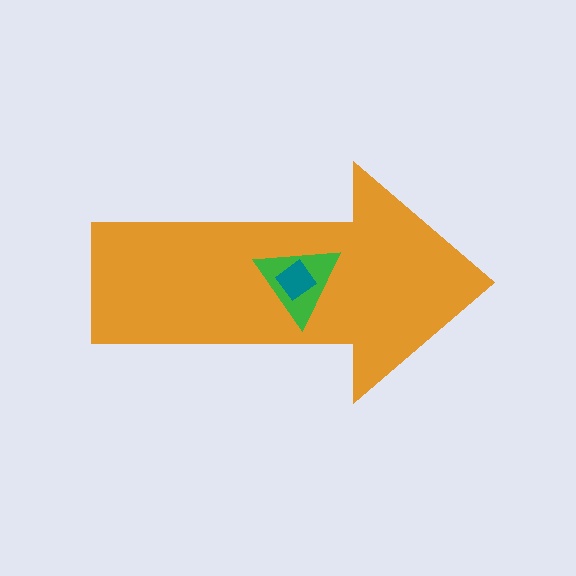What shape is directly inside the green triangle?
The teal diamond.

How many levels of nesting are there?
3.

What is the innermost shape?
The teal diamond.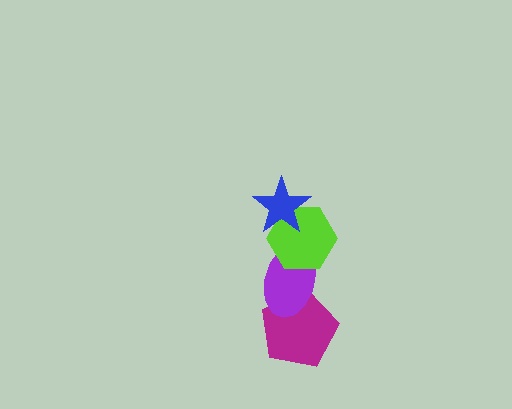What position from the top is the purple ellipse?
The purple ellipse is 3rd from the top.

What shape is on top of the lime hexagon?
The blue star is on top of the lime hexagon.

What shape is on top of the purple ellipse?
The lime hexagon is on top of the purple ellipse.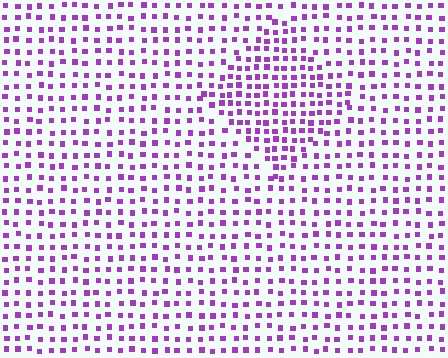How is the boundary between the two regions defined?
The boundary is defined by a change in element density (approximately 1.6x ratio). All elements are the same color, size, and shape.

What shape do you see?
I see a diamond.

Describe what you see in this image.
The image contains small purple elements arranged at two different densities. A diamond-shaped region is visible where the elements are more densely packed than the surrounding area.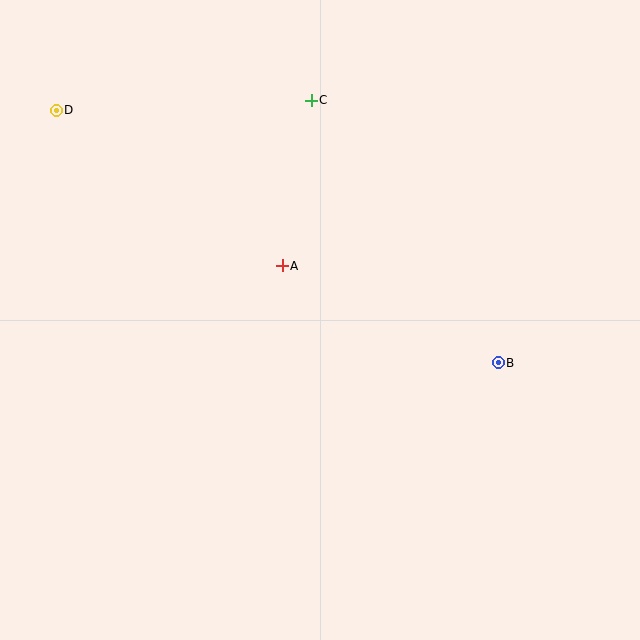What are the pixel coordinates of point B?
Point B is at (498, 363).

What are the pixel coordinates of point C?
Point C is at (311, 100).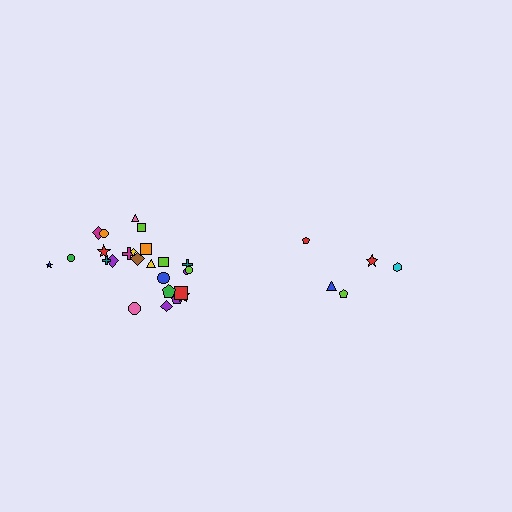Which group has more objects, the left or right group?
The left group.